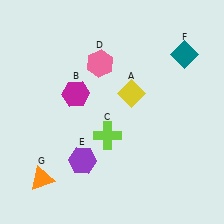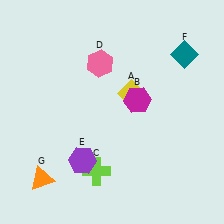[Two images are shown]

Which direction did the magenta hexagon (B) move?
The magenta hexagon (B) moved right.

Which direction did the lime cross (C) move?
The lime cross (C) moved down.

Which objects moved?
The objects that moved are: the magenta hexagon (B), the lime cross (C).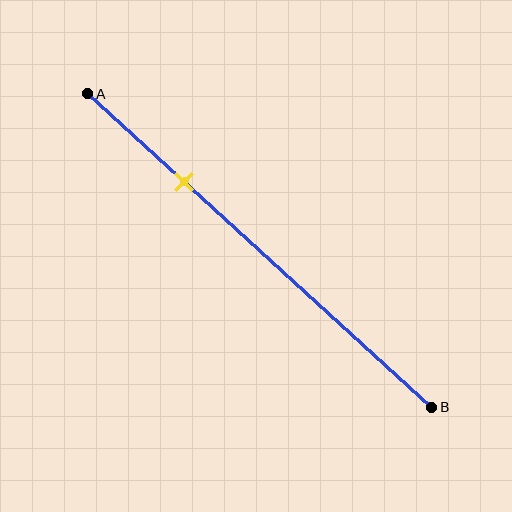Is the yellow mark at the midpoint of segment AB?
No, the mark is at about 30% from A, not at the 50% midpoint.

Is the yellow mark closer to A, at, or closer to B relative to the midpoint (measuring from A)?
The yellow mark is closer to point A than the midpoint of segment AB.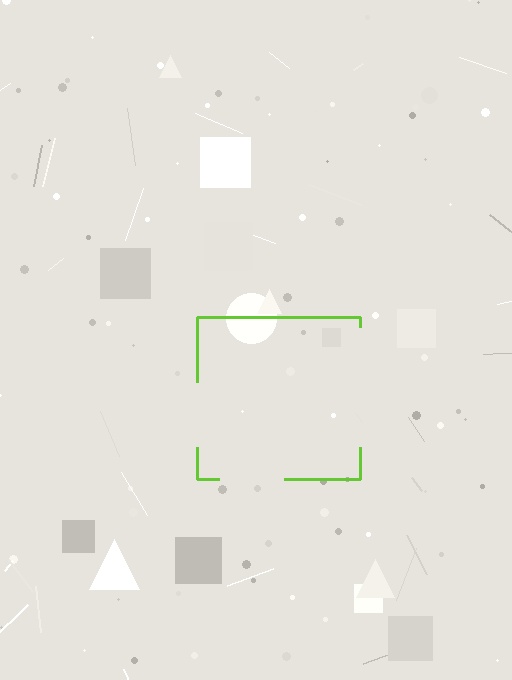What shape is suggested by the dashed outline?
The dashed outline suggests a square.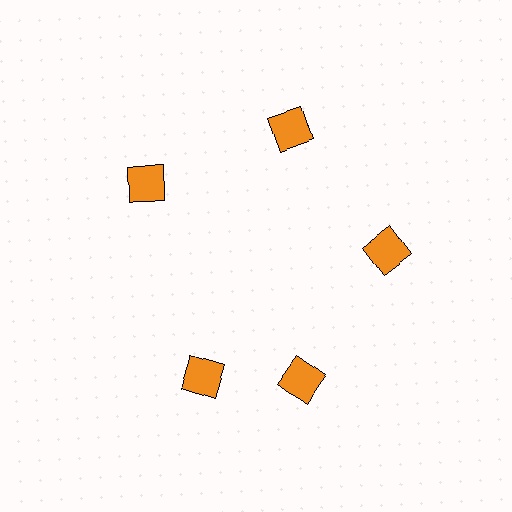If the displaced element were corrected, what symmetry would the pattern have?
It would have 5-fold rotational symmetry — the pattern would map onto itself every 72 degrees.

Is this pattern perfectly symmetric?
No. The 5 orange squares are arranged in a ring, but one element near the 8 o'clock position is rotated out of alignment along the ring, breaking the 5-fold rotational symmetry.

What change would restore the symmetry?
The symmetry would be restored by rotating it back into even spacing with its neighbors so that all 5 squares sit at equal angles and equal distance from the center.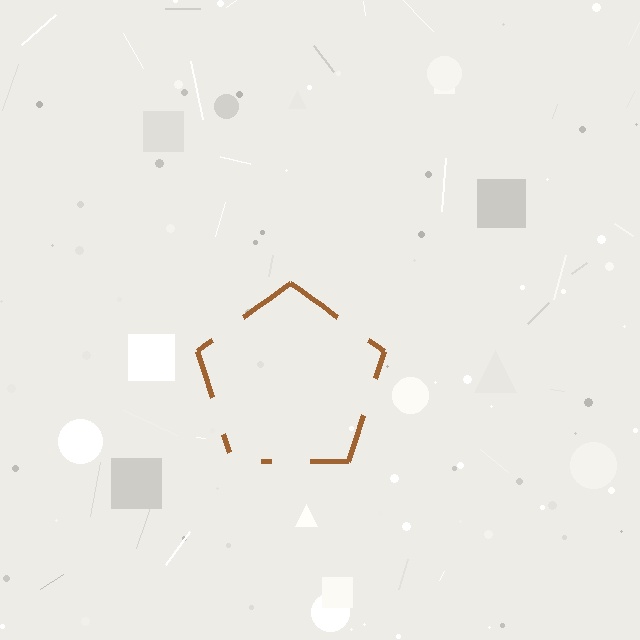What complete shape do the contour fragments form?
The contour fragments form a pentagon.